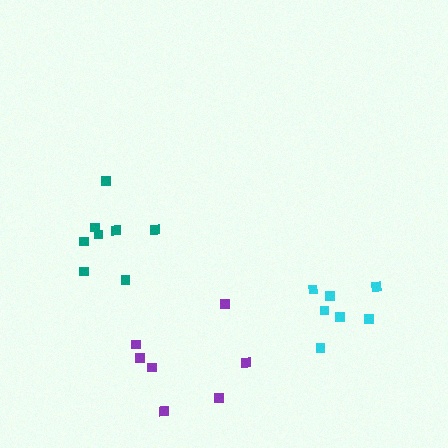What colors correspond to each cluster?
The clusters are colored: teal, purple, cyan.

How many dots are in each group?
Group 1: 8 dots, Group 2: 7 dots, Group 3: 7 dots (22 total).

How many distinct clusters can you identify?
There are 3 distinct clusters.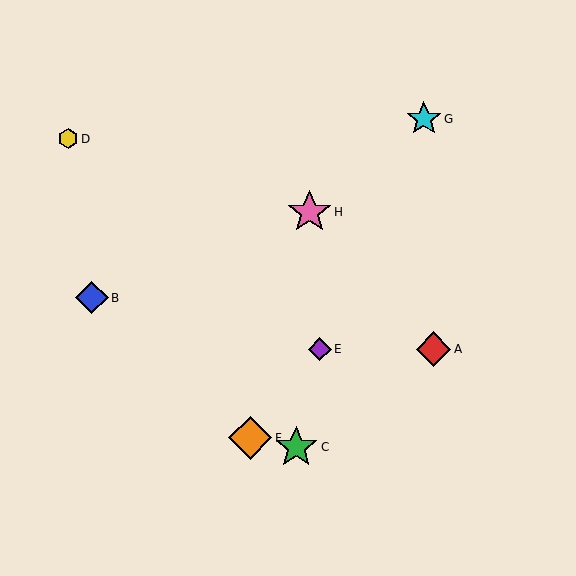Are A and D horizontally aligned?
No, A is at y≈349 and D is at y≈139.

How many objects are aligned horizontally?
2 objects (A, E) are aligned horizontally.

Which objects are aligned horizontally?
Objects A, E are aligned horizontally.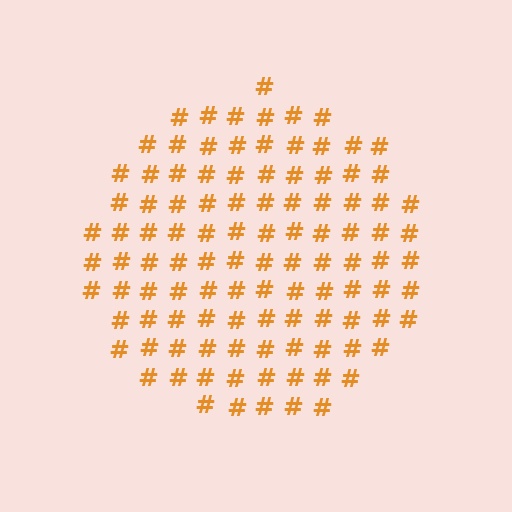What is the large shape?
The large shape is a circle.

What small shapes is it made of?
It is made of small hash symbols.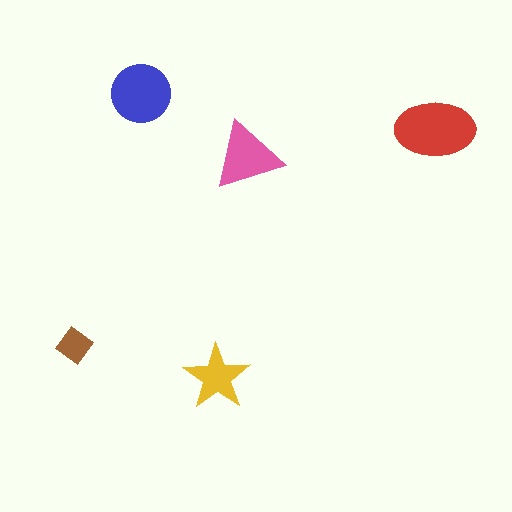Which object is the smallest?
The brown diamond.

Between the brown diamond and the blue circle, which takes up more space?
The blue circle.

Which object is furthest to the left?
The brown diamond is leftmost.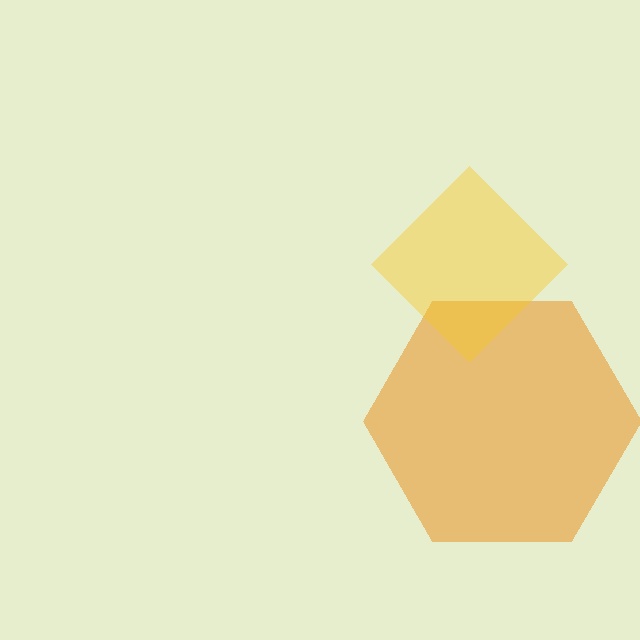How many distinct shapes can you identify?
There are 2 distinct shapes: an orange hexagon, a yellow diamond.